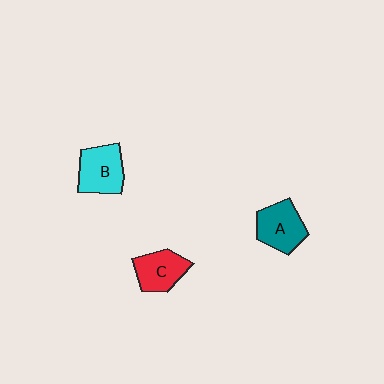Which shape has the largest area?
Shape B (cyan).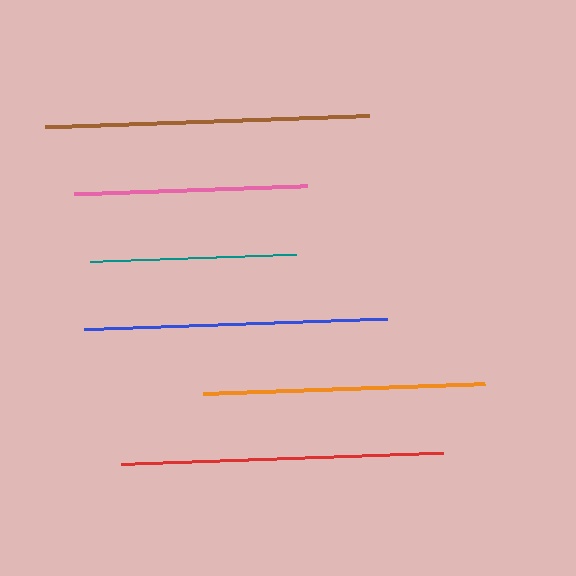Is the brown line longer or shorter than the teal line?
The brown line is longer than the teal line.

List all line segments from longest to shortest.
From longest to shortest: brown, red, blue, orange, pink, teal.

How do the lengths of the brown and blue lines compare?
The brown and blue lines are approximately the same length.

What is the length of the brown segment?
The brown segment is approximately 324 pixels long.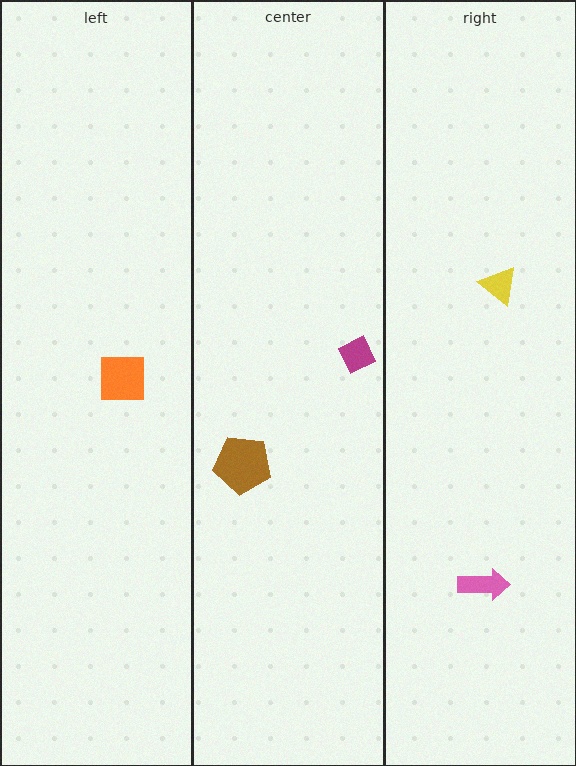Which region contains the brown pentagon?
The center region.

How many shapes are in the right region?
2.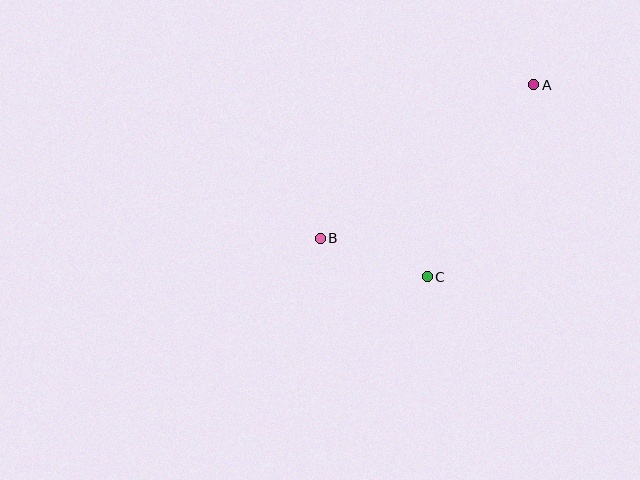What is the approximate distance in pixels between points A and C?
The distance between A and C is approximately 219 pixels.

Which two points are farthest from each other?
Points A and B are farthest from each other.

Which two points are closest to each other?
Points B and C are closest to each other.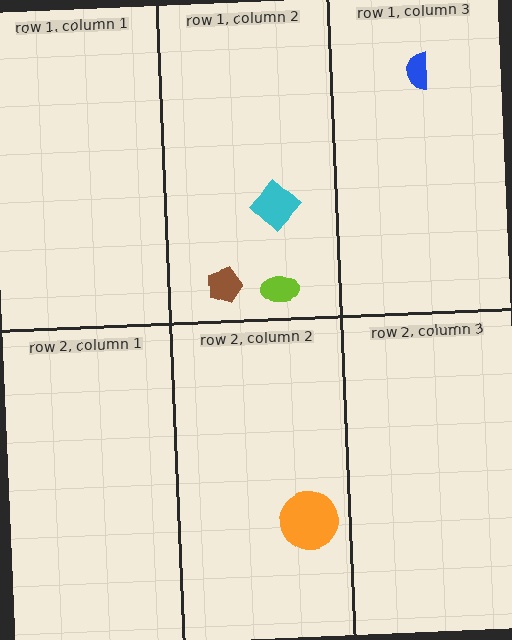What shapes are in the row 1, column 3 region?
The blue semicircle.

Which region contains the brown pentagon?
The row 1, column 2 region.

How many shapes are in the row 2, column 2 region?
1.